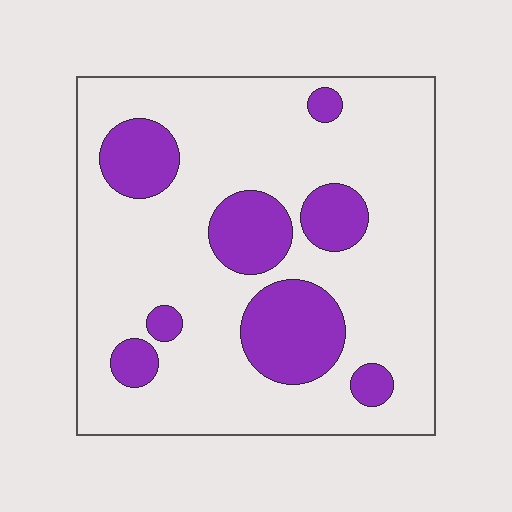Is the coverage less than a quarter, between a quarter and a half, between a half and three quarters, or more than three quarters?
Less than a quarter.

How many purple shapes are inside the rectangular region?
8.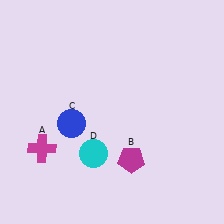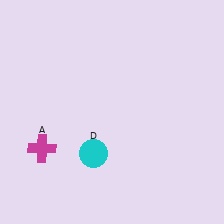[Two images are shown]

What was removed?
The magenta pentagon (B), the blue circle (C) were removed in Image 2.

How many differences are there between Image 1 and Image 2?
There are 2 differences between the two images.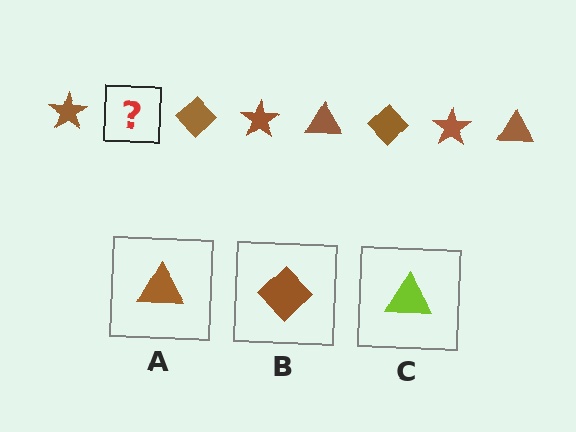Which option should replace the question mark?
Option A.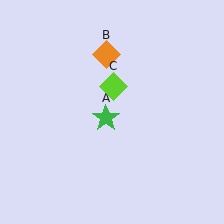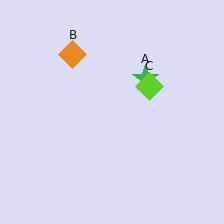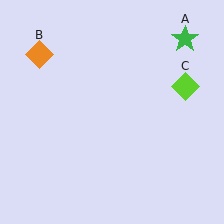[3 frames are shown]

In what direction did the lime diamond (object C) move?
The lime diamond (object C) moved right.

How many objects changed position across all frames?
3 objects changed position: green star (object A), orange diamond (object B), lime diamond (object C).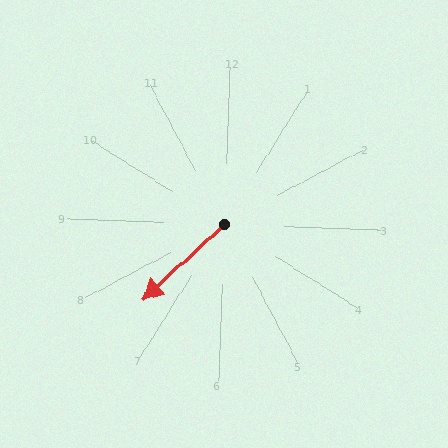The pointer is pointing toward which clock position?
Roughly 7 o'clock.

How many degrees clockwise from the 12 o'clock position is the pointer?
Approximately 225 degrees.